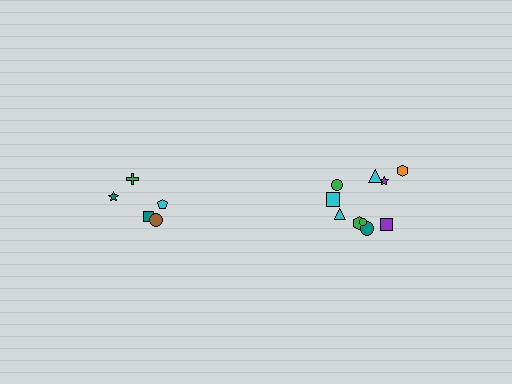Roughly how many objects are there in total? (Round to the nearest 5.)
Roughly 15 objects in total.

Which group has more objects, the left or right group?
The right group.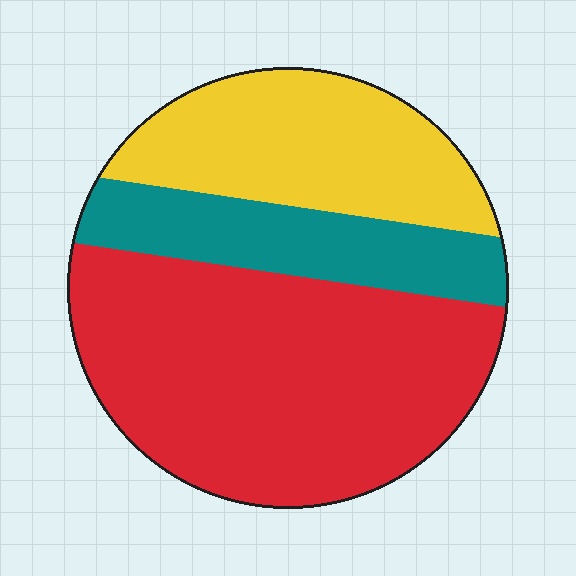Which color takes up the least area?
Teal, at roughly 20%.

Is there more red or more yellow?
Red.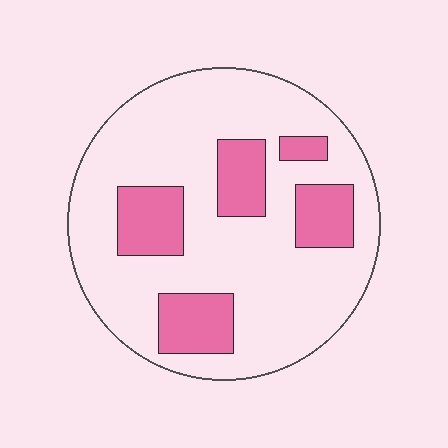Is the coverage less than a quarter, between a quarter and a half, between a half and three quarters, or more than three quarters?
Less than a quarter.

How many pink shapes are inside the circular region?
5.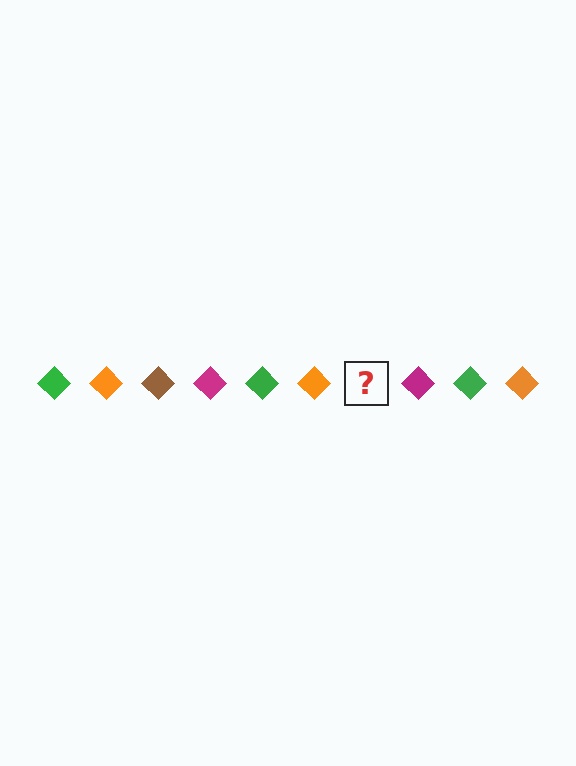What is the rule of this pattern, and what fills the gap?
The rule is that the pattern cycles through green, orange, brown, magenta diamonds. The gap should be filled with a brown diamond.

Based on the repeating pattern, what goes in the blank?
The blank should be a brown diamond.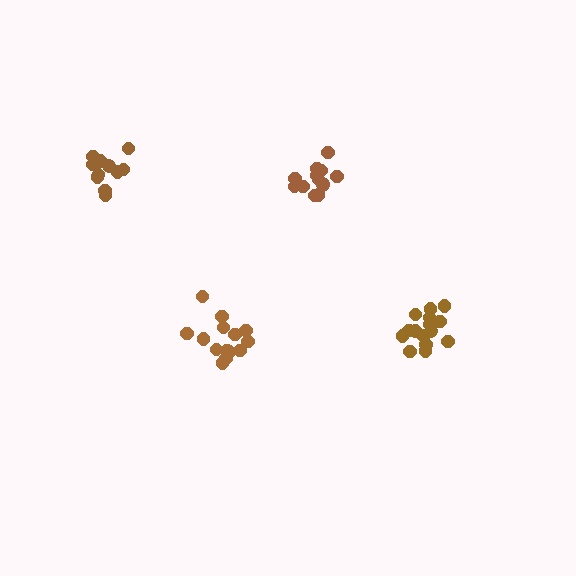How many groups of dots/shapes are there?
There are 4 groups.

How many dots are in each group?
Group 1: 14 dots, Group 2: 13 dots, Group 3: 11 dots, Group 4: 15 dots (53 total).